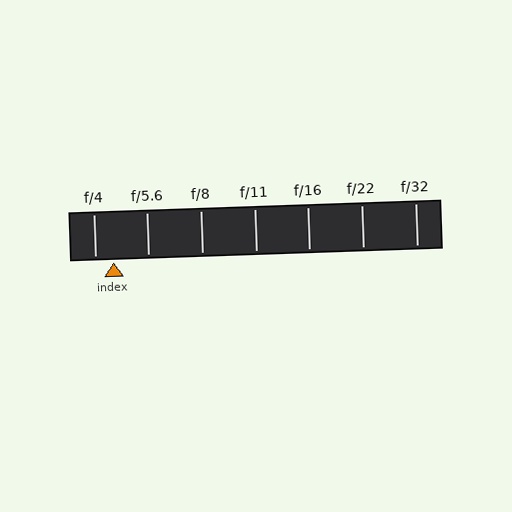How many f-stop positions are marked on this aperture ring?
There are 7 f-stop positions marked.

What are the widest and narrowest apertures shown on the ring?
The widest aperture shown is f/4 and the narrowest is f/32.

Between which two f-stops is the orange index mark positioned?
The index mark is between f/4 and f/5.6.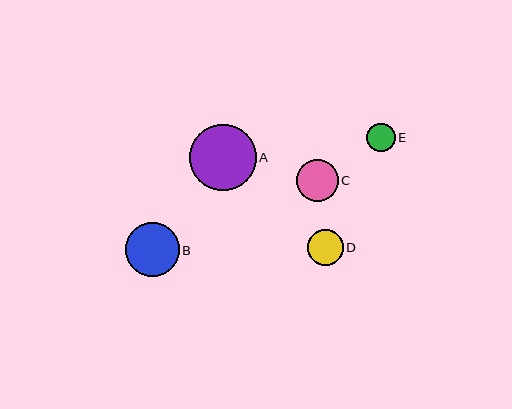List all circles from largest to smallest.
From largest to smallest: A, B, C, D, E.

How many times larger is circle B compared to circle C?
Circle B is approximately 1.3 times the size of circle C.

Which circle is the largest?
Circle A is the largest with a size of approximately 66 pixels.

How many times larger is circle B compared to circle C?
Circle B is approximately 1.3 times the size of circle C.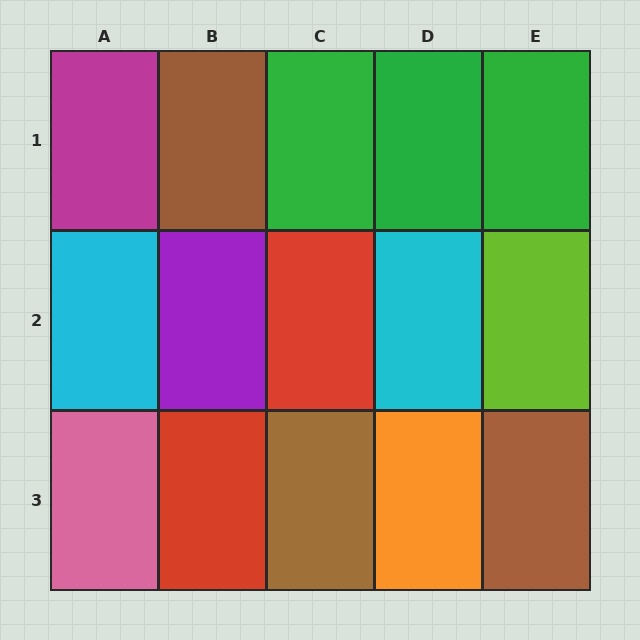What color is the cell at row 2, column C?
Red.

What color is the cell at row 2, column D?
Cyan.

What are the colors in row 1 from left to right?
Magenta, brown, green, green, green.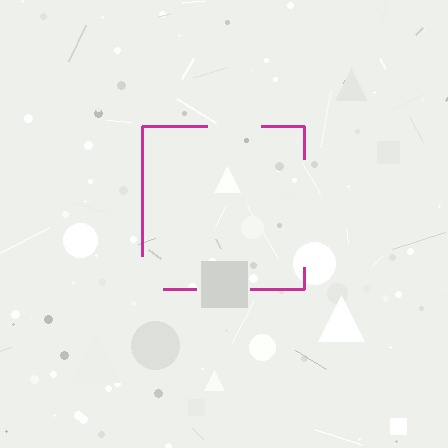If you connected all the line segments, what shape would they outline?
They would outline a square.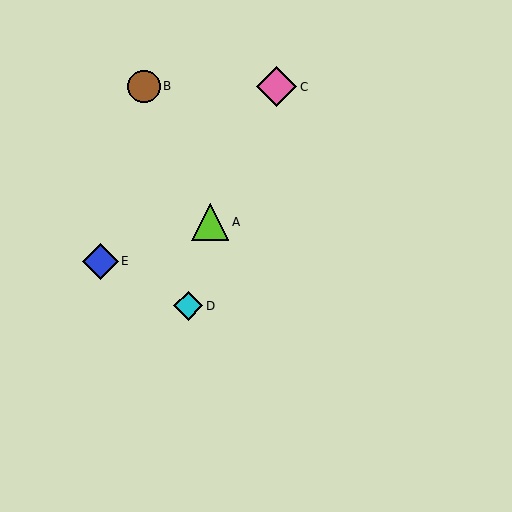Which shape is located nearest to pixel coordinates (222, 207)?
The lime triangle (labeled A) at (210, 222) is nearest to that location.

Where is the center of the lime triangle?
The center of the lime triangle is at (210, 222).